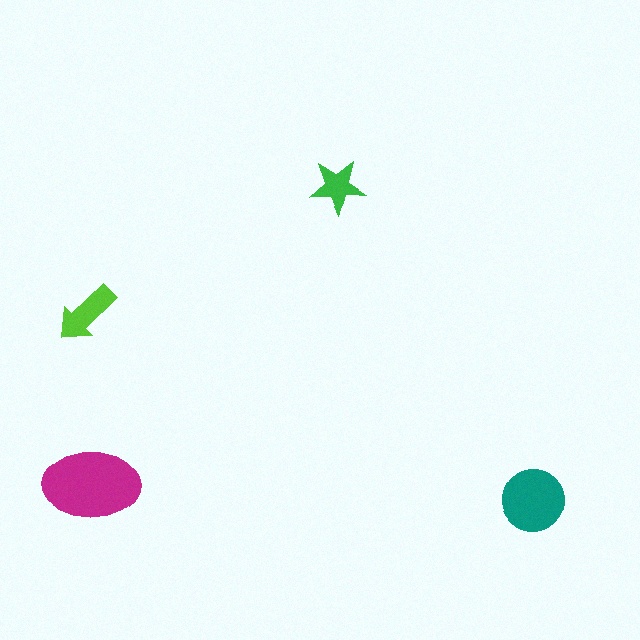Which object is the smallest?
The green star.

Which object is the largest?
The magenta ellipse.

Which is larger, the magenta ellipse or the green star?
The magenta ellipse.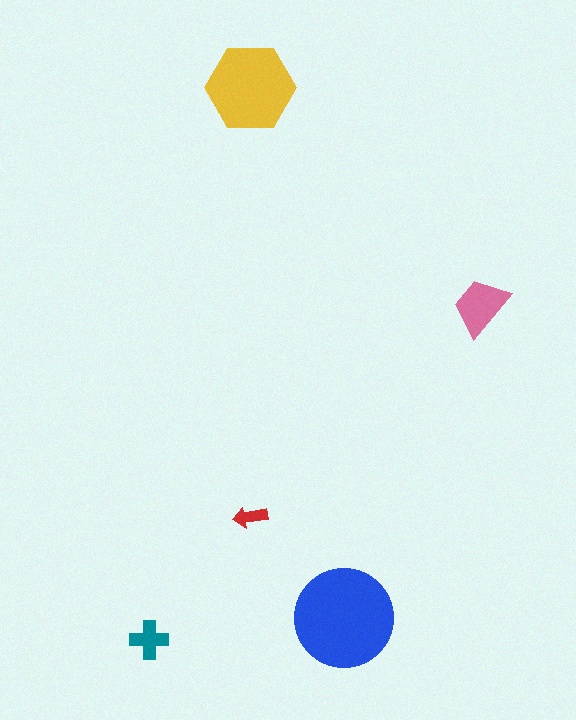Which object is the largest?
The blue circle.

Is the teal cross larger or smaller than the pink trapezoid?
Smaller.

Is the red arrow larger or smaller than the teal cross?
Smaller.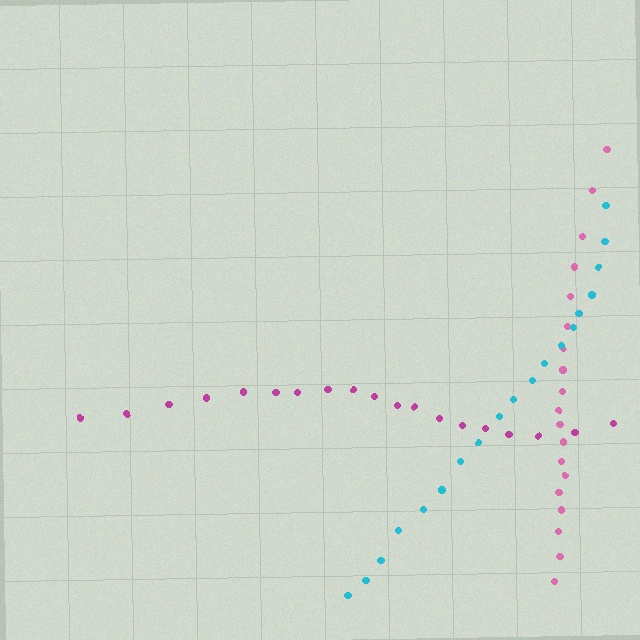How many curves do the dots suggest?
There are 3 distinct paths.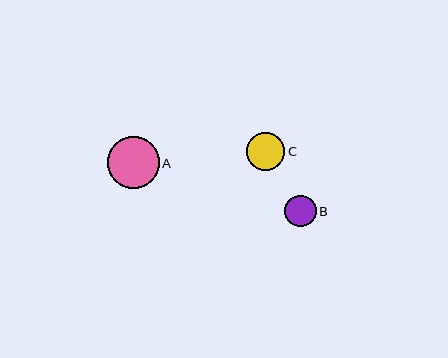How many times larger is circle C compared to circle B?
Circle C is approximately 1.2 times the size of circle B.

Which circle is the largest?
Circle A is the largest with a size of approximately 52 pixels.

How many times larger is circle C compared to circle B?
Circle C is approximately 1.2 times the size of circle B.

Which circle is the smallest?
Circle B is the smallest with a size of approximately 31 pixels.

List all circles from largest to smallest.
From largest to smallest: A, C, B.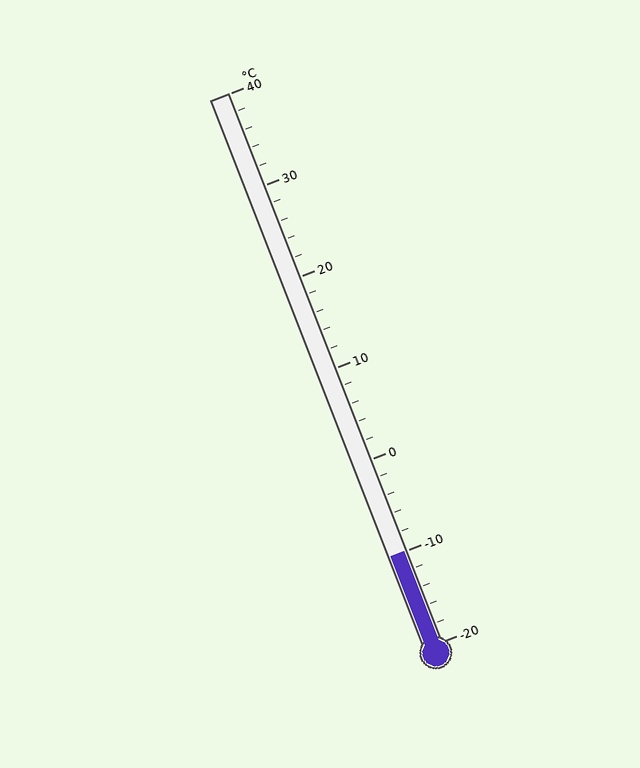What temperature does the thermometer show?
The thermometer shows approximately -10°C.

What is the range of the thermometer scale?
The thermometer scale ranges from -20°C to 40°C.